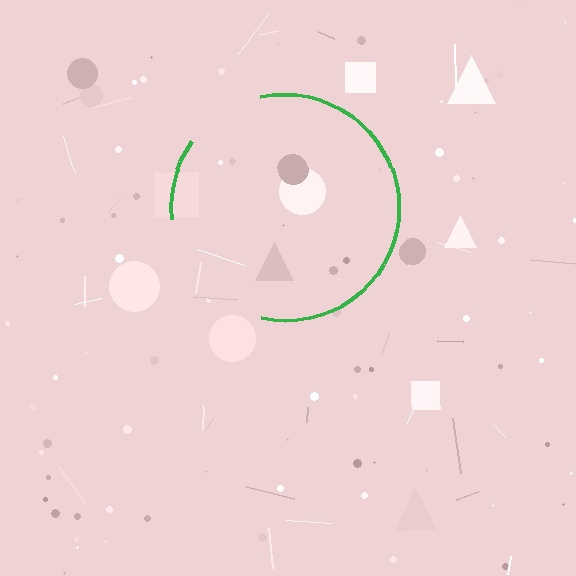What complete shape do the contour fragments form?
The contour fragments form a circle.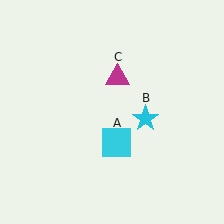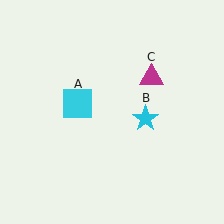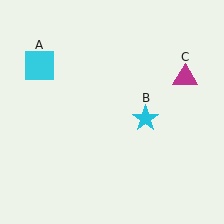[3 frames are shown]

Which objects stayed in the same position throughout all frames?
Cyan star (object B) remained stationary.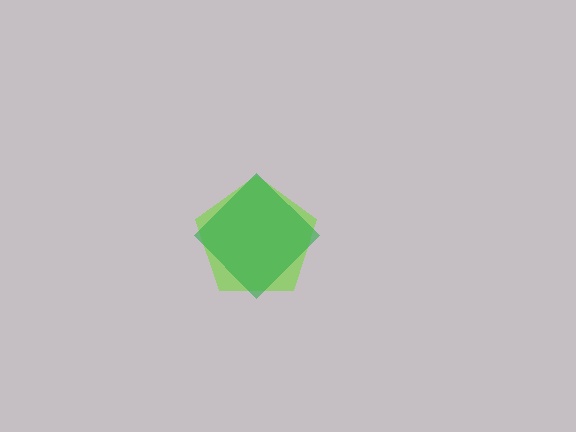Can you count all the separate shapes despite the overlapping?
Yes, there are 2 separate shapes.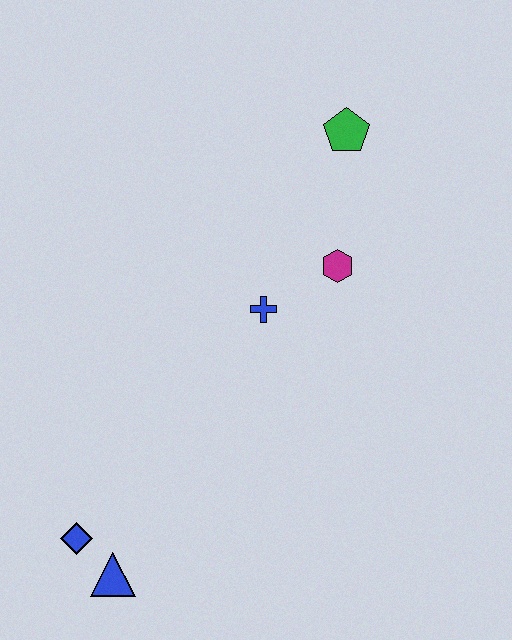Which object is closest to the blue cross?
The magenta hexagon is closest to the blue cross.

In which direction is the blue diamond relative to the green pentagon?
The blue diamond is below the green pentagon.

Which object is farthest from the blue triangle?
The green pentagon is farthest from the blue triangle.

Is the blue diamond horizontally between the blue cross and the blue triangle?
No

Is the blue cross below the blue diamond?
No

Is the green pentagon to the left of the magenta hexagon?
No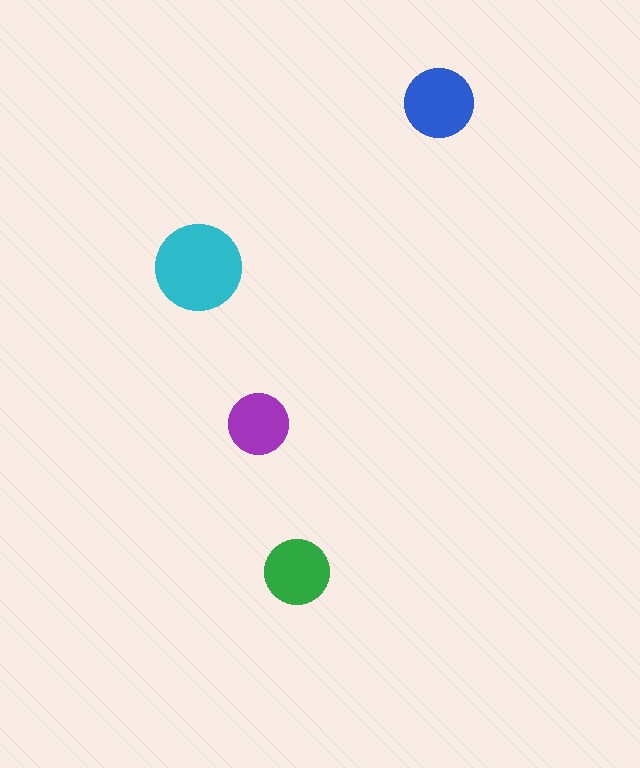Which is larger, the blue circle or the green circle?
The blue one.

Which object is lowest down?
The green circle is bottommost.